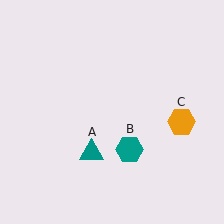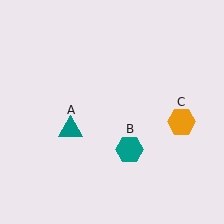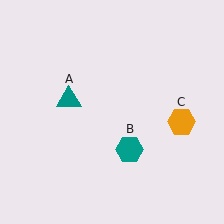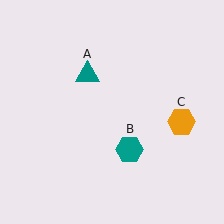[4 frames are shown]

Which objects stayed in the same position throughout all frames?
Teal hexagon (object B) and orange hexagon (object C) remained stationary.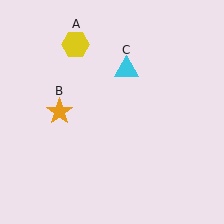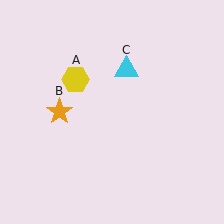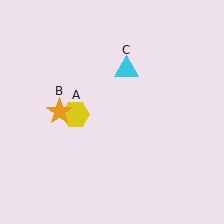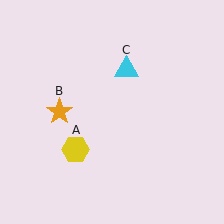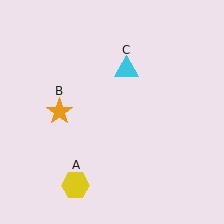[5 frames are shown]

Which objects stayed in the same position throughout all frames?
Orange star (object B) and cyan triangle (object C) remained stationary.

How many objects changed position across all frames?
1 object changed position: yellow hexagon (object A).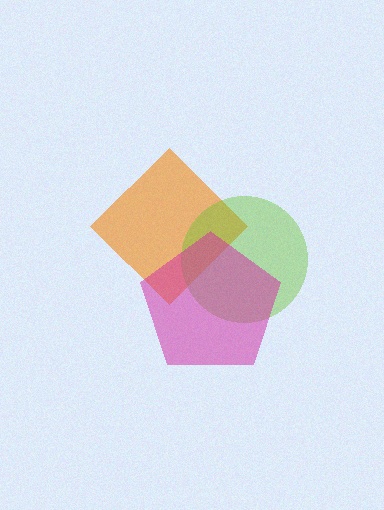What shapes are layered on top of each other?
The layered shapes are: an orange diamond, a lime circle, a magenta pentagon.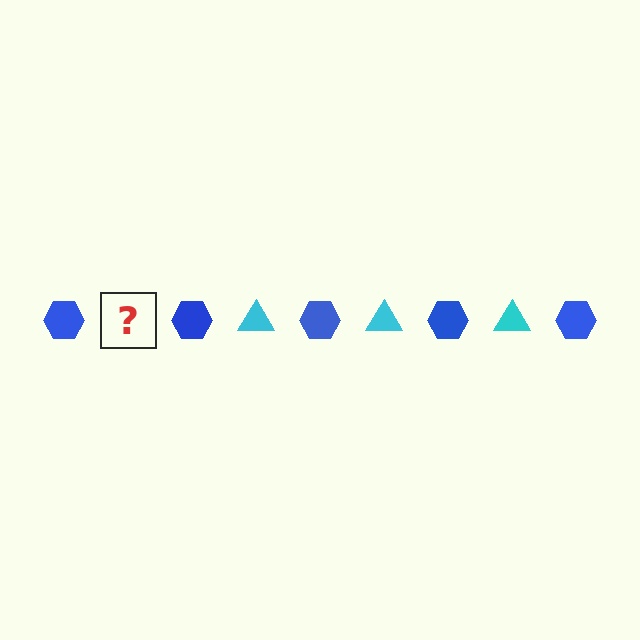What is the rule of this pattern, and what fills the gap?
The rule is that the pattern alternates between blue hexagon and cyan triangle. The gap should be filled with a cyan triangle.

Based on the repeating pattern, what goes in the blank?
The blank should be a cyan triangle.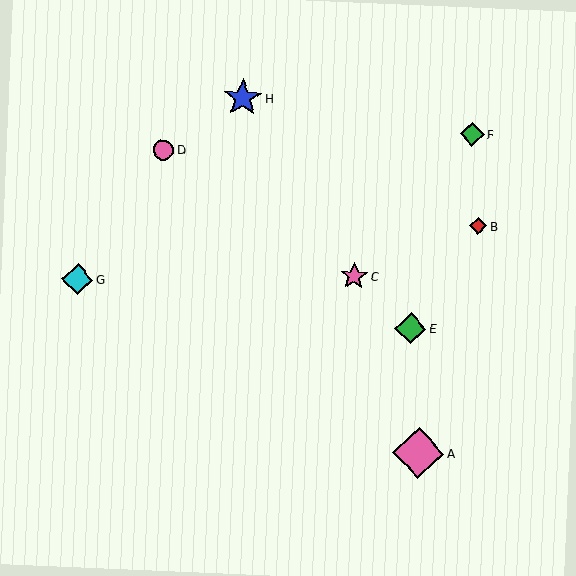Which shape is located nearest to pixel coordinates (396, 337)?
The green diamond (labeled E) at (411, 329) is nearest to that location.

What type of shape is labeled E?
Shape E is a green diamond.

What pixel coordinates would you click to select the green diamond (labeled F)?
Click at (472, 134) to select the green diamond F.